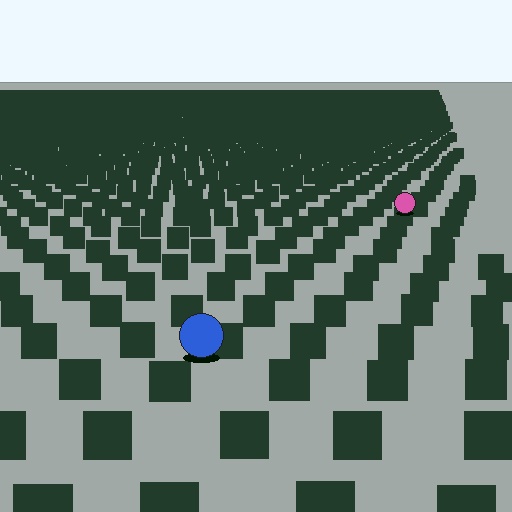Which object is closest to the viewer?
The blue circle is closest. The texture marks near it are larger and more spread out.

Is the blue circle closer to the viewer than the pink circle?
Yes. The blue circle is closer — you can tell from the texture gradient: the ground texture is coarser near it.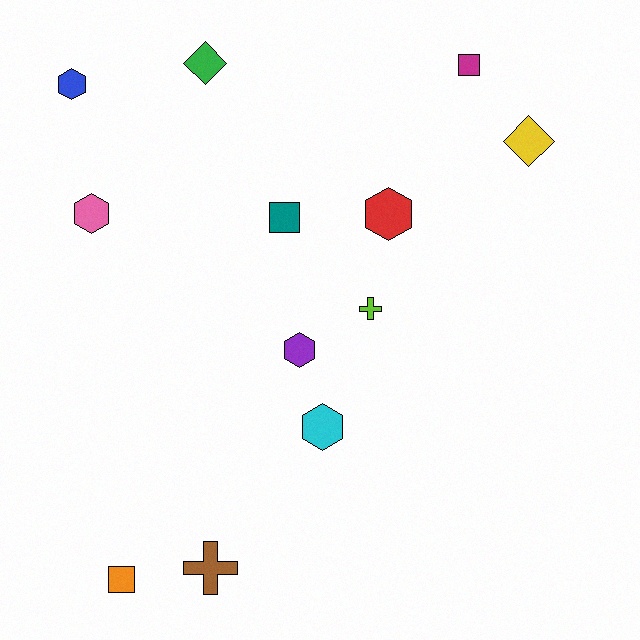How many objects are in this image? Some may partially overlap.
There are 12 objects.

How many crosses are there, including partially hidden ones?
There are 2 crosses.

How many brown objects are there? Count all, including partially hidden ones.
There is 1 brown object.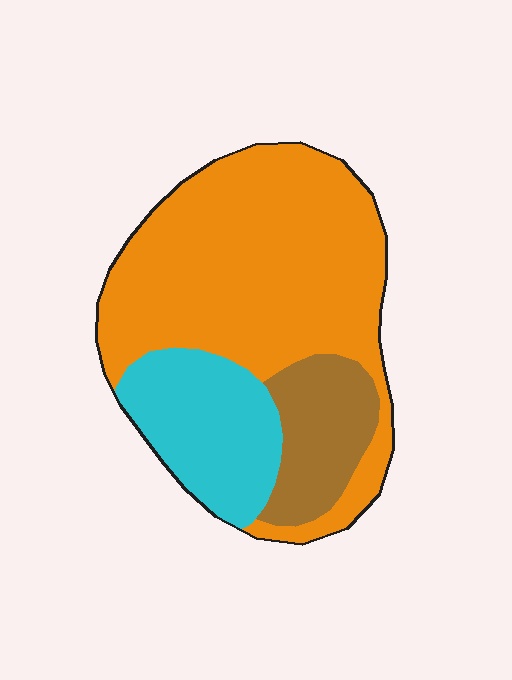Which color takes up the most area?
Orange, at roughly 65%.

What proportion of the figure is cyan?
Cyan takes up about one fifth (1/5) of the figure.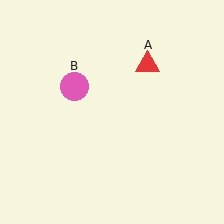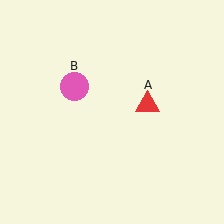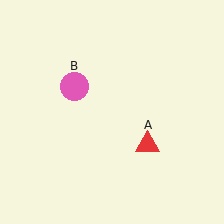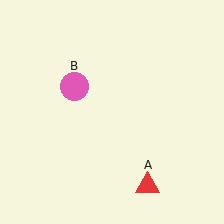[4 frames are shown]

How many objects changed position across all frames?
1 object changed position: red triangle (object A).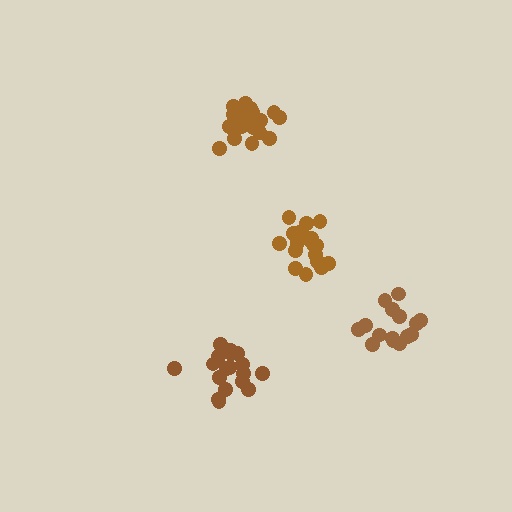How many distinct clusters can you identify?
There are 4 distinct clusters.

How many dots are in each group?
Group 1: 20 dots, Group 2: 19 dots, Group 3: 20 dots, Group 4: 15 dots (74 total).